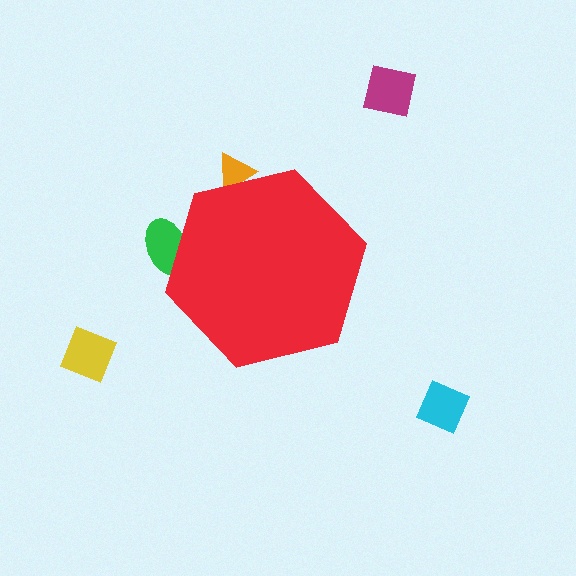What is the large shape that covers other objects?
A red hexagon.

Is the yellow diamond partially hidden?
No, the yellow diamond is fully visible.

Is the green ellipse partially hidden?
Yes, the green ellipse is partially hidden behind the red hexagon.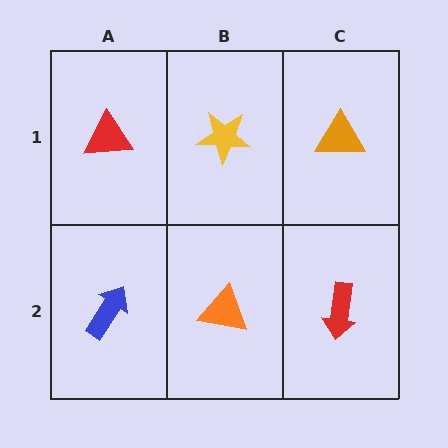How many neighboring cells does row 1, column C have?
2.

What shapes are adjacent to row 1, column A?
A blue arrow (row 2, column A), a yellow star (row 1, column B).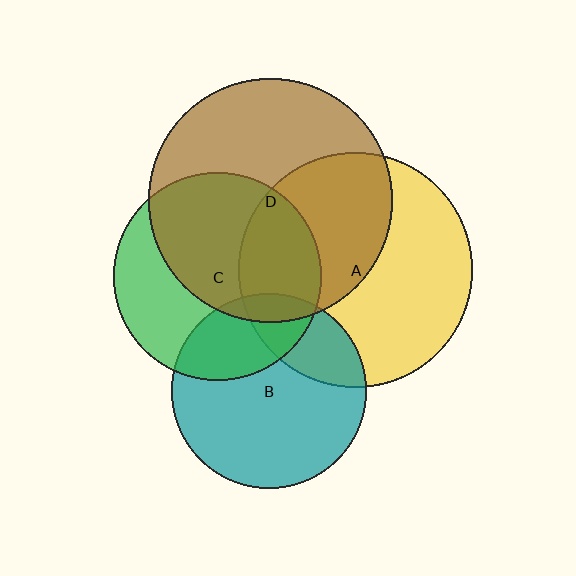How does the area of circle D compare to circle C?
Approximately 1.4 times.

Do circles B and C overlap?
Yes.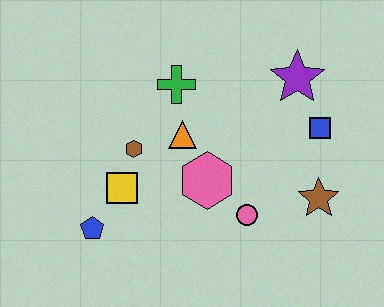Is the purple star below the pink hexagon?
No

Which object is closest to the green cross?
The orange triangle is closest to the green cross.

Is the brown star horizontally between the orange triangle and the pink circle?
No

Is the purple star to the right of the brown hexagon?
Yes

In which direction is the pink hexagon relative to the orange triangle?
The pink hexagon is below the orange triangle.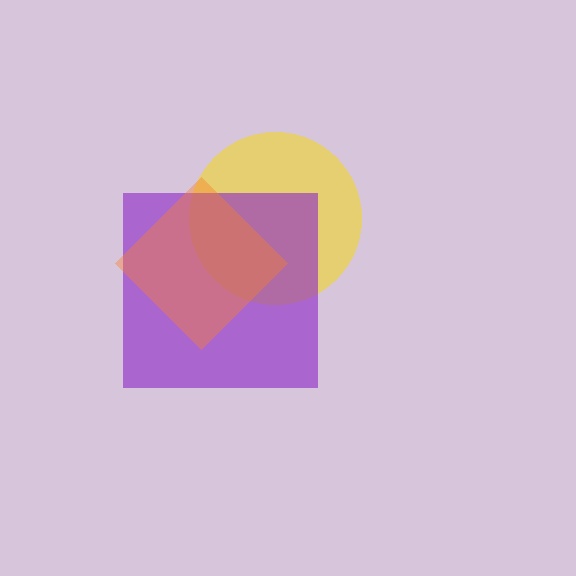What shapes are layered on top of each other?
The layered shapes are: a yellow circle, a purple square, an orange diamond.